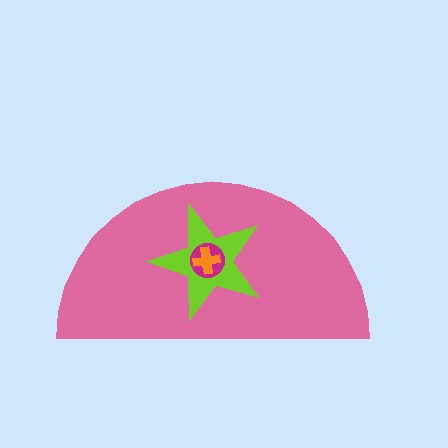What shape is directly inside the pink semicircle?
The lime star.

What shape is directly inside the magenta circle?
The orange cross.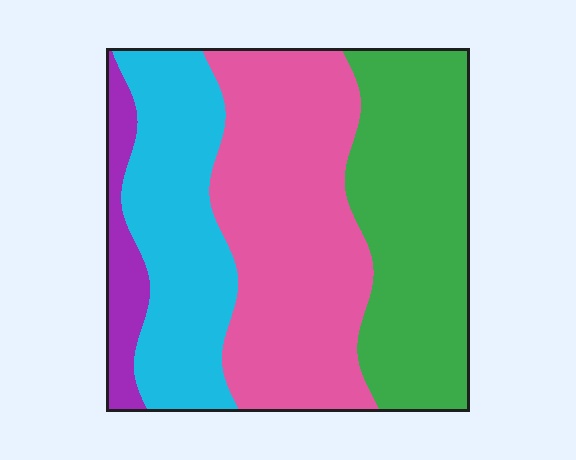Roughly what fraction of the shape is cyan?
Cyan covers 24% of the shape.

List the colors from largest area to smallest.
From largest to smallest: pink, green, cyan, purple.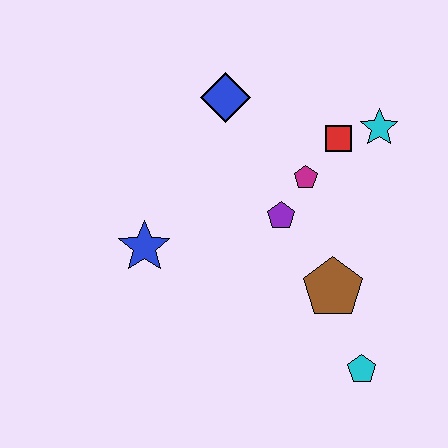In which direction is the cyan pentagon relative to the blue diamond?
The cyan pentagon is below the blue diamond.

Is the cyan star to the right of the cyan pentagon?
Yes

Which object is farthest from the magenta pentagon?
The cyan pentagon is farthest from the magenta pentagon.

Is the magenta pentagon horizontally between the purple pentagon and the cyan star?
Yes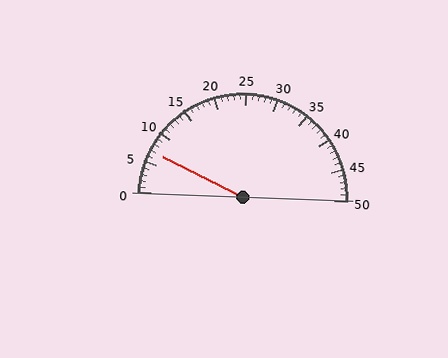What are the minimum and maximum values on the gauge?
The gauge ranges from 0 to 50.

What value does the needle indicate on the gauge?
The needle indicates approximately 7.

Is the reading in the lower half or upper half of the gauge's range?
The reading is in the lower half of the range (0 to 50).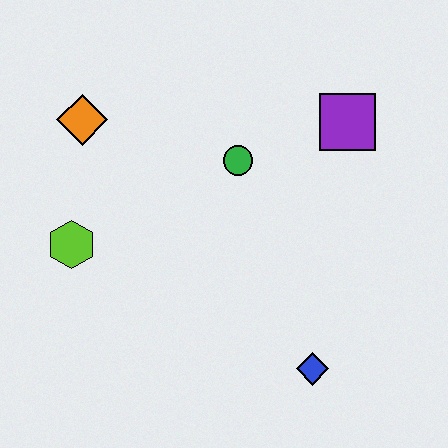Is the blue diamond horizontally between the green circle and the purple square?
Yes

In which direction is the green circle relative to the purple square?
The green circle is to the left of the purple square.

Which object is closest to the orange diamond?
The lime hexagon is closest to the orange diamond.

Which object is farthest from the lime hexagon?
The purple square is farthest from the lime hexagon.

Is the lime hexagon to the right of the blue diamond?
No